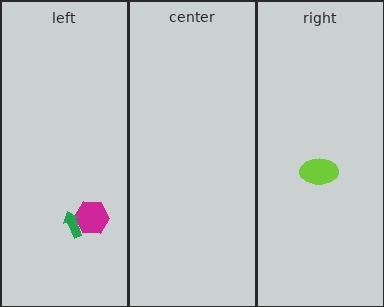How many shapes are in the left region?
2.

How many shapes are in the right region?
1.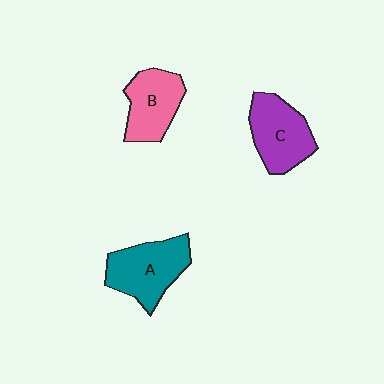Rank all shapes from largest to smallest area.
From largest to smallest: A (teal), C (purple), B (pink).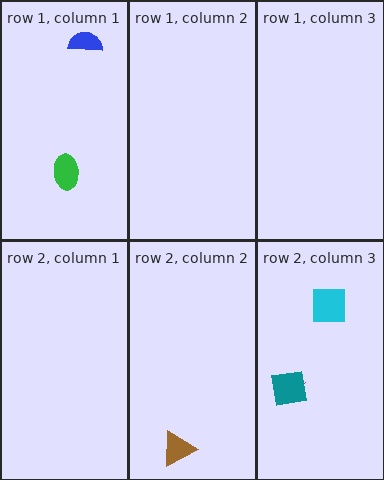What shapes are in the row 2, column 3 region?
The purple star, the cyan square, the teal square.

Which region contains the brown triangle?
The row 2, column 2 region.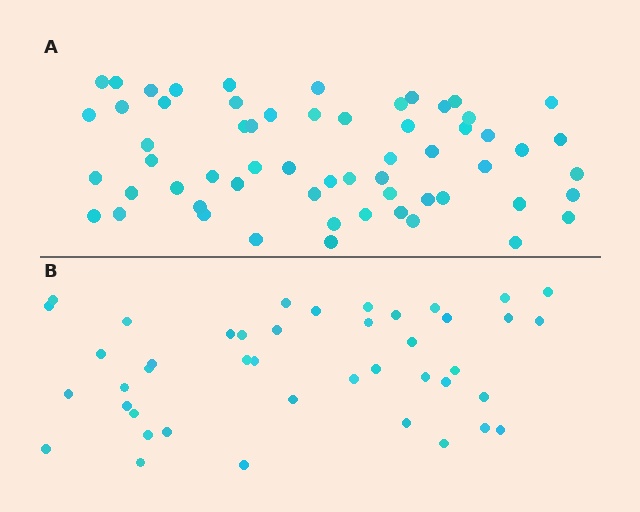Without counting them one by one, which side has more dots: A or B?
Region A (the top region) has more dots.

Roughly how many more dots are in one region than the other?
Region A has approximately 15 more dots than region B.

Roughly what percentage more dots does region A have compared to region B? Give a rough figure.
About 40% more.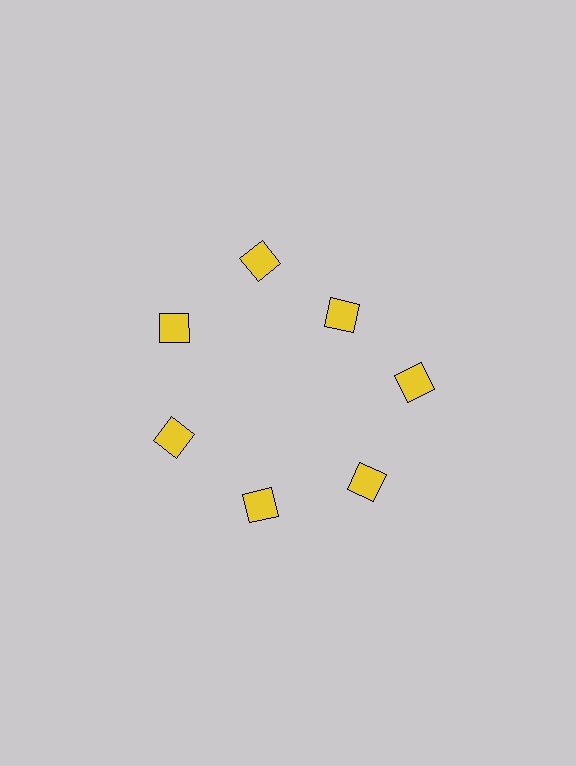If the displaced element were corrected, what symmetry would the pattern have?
It would have 7-fold rotational symmetry — the pattern would map onto itself every 51 degrees.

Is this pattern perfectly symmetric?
No. The 7 yellow squares are arranged in a ring, but one element near the 1 o'clock position is pulled inward toward the center, breaking the 7-fold rotational symmetry.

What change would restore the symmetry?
The symmetry would be restored by moving it outward, back onto the ring so that all 7 squares sit at equal angles and equal distance from the center.